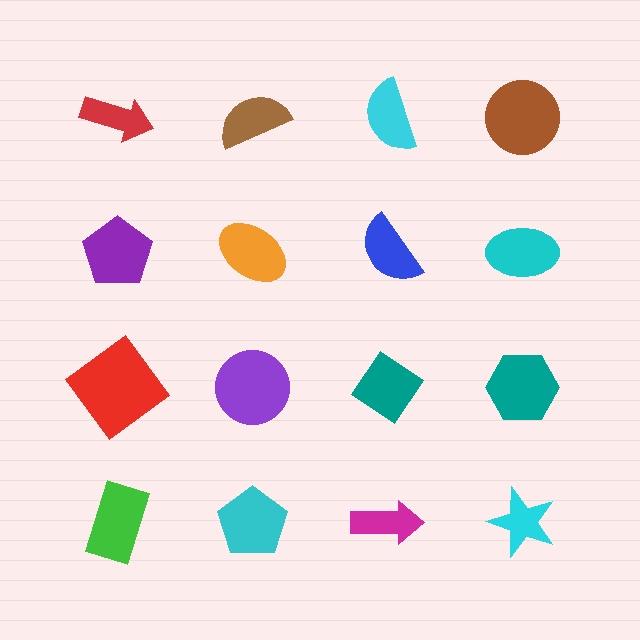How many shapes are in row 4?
4 shapes.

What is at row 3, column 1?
A red diamond.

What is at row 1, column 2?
A brown semicircle.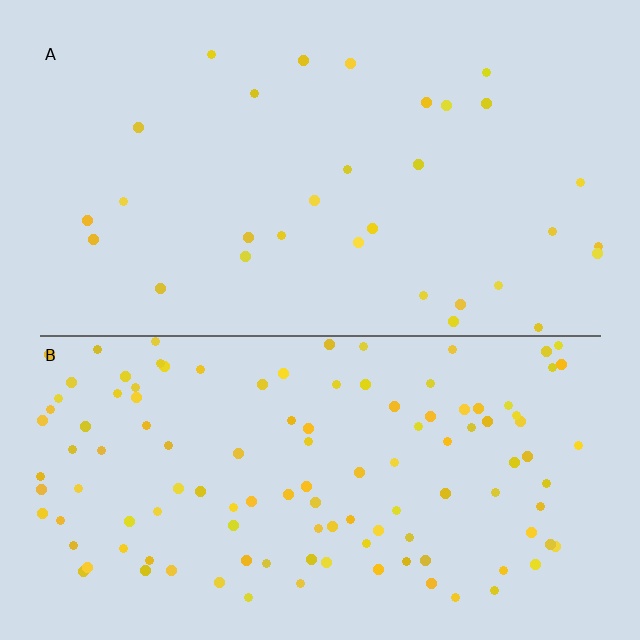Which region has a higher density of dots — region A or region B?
B (the bottom).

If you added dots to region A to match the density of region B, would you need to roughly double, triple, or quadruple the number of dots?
Approximately quadruple.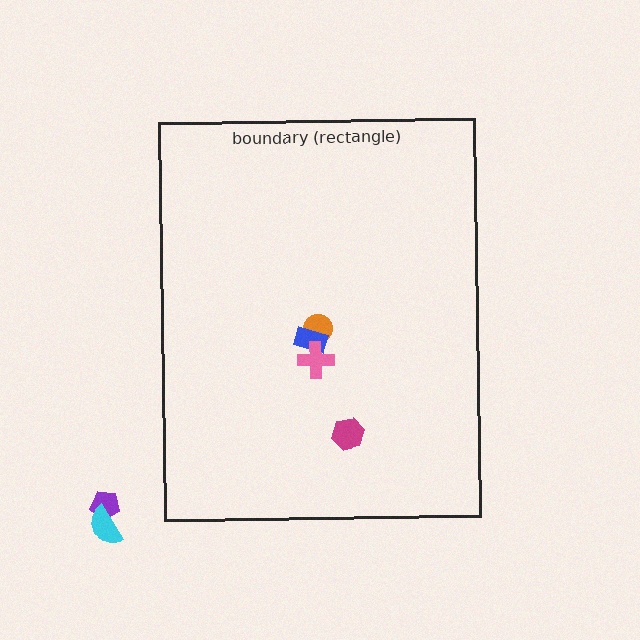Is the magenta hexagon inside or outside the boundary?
Inside.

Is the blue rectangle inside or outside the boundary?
Inside.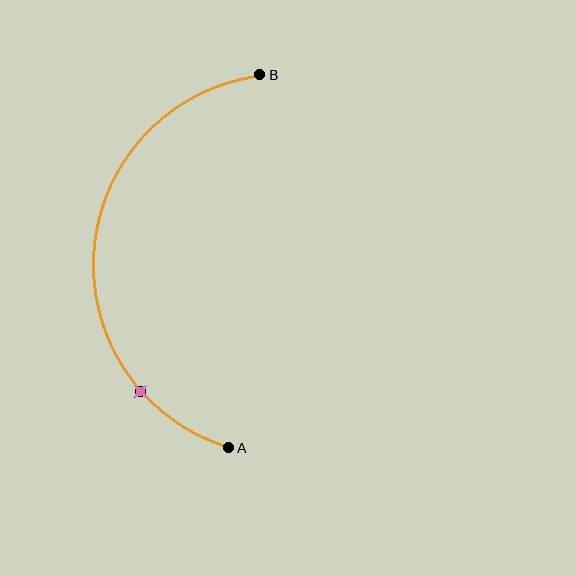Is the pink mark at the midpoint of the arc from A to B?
No. The pink mark lies on the arc but is closer to endpoint A. The arc midpoint would be at the point on the curve equidistant along the arc from both A and B.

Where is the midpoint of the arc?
The arc midpoint is the point on the curve farthest from the straight line joining A and B. It sits to the left of that line.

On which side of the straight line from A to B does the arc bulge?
The arc bulges to the left of the straight line connecting A and B.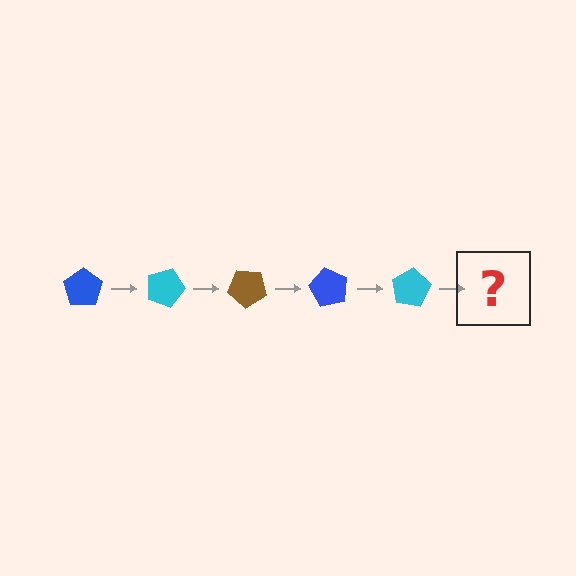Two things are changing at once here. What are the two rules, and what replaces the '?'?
The two rules are that it rotates 20 degrees each step and the color cycles through blue, cyan, and brown. The '?' should be a brown pentagon, rotated 100 degrees from the start.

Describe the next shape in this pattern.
It should be a brown pentagon, rotated 100 degrees from the start.